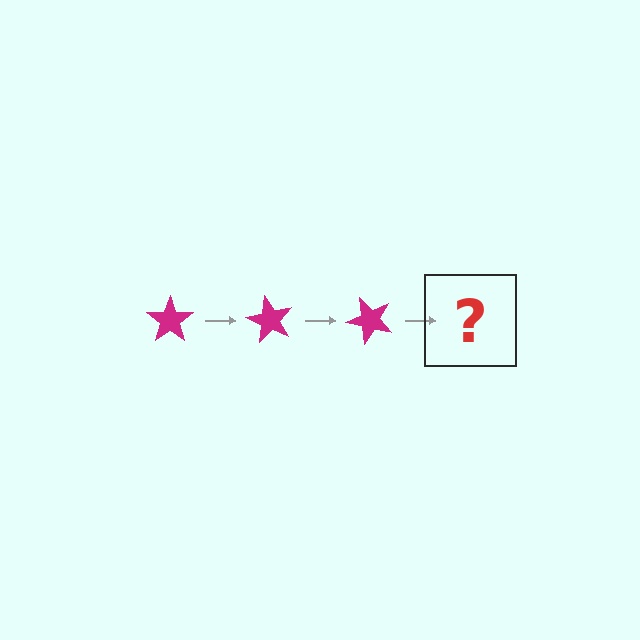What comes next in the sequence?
The next element should be a magenta star rotated 180 degrees.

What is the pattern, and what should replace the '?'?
The pattern is that the star rotates 60 degrees each step. The '?' should be a magenta star rotated 180 degrees.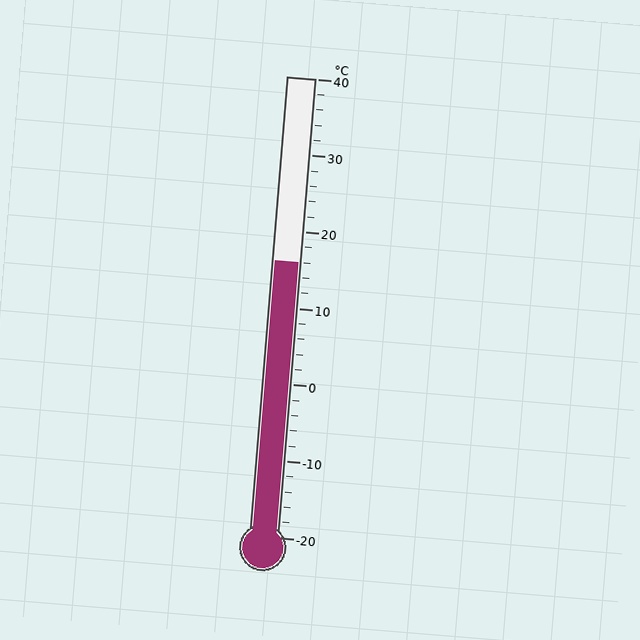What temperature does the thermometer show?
The thermometer shows approximately 16°C.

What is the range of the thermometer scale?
The thermometer scale ranges from -20°C to 40°C.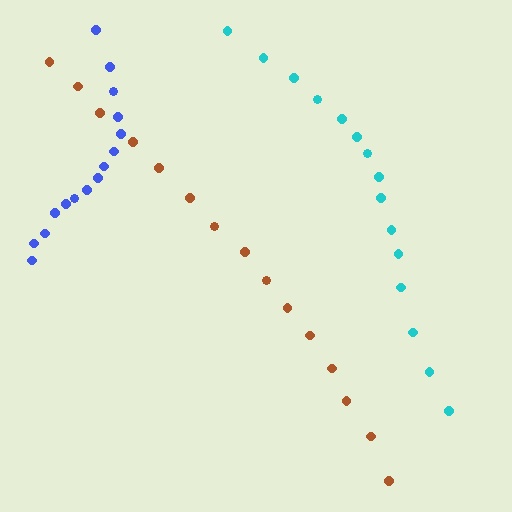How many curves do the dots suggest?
There are 3 distinct paths.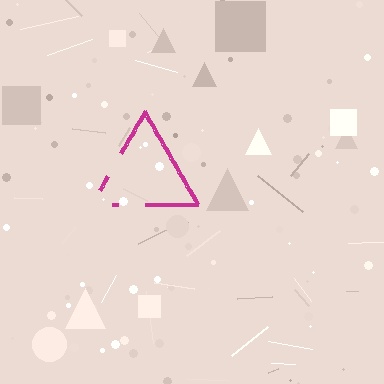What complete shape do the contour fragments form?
The contour fragments form a triangle.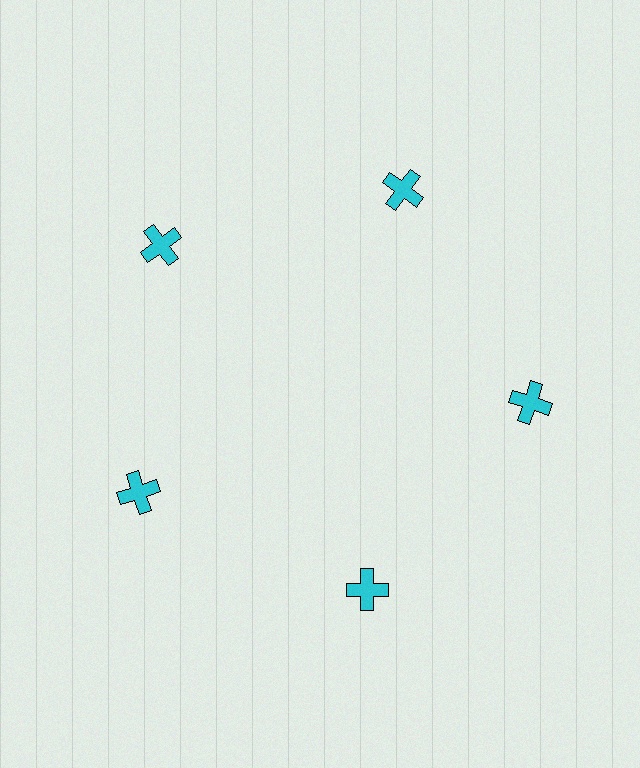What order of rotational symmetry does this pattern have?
This pattern has 5-fold rotational symmetry.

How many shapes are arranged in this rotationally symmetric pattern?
There are 5 shapes, arranged in 5 groups of 1.